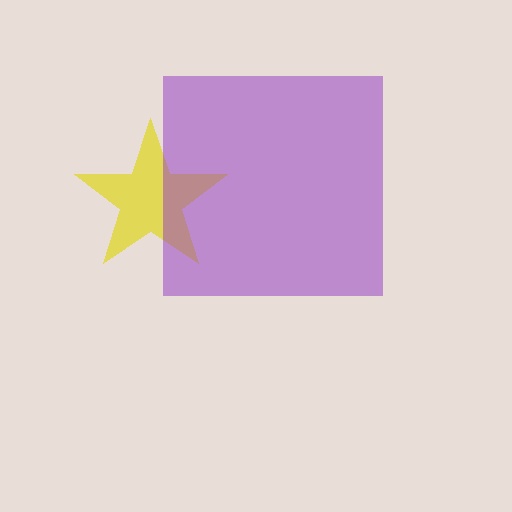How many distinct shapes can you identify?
There are 2 distinct shapes: a yellow star, a purple square.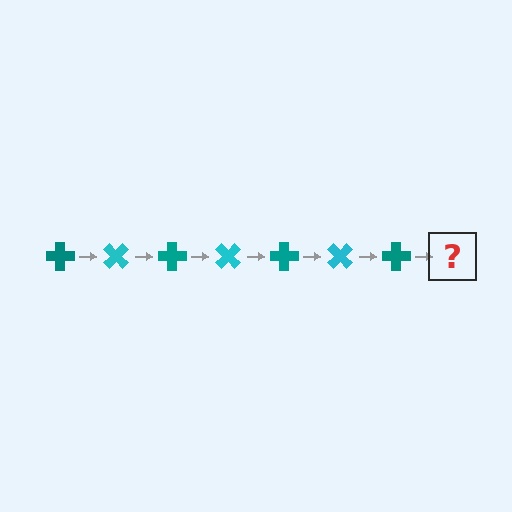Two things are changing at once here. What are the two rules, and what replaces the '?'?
The two rules are that it rotates 45 degrees each step and the color cycles through teal and cyan. The '?' should be a cyan cross, rotated 315 degrees from the start.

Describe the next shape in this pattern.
It should be a cyan cross, rotated 315 degrees from the start.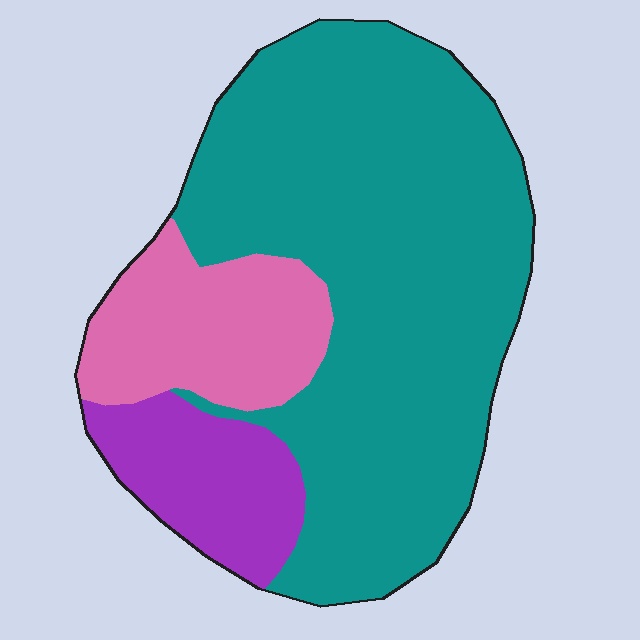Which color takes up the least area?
Purple, at roughly 15%.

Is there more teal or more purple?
Teal.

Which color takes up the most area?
Teal, at roughly 70%.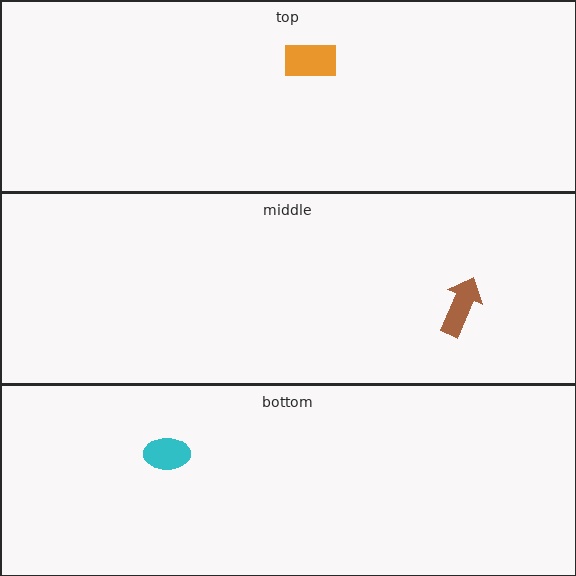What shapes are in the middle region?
The brown arrow.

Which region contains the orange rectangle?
The top region.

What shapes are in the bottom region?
The cyan ellipse.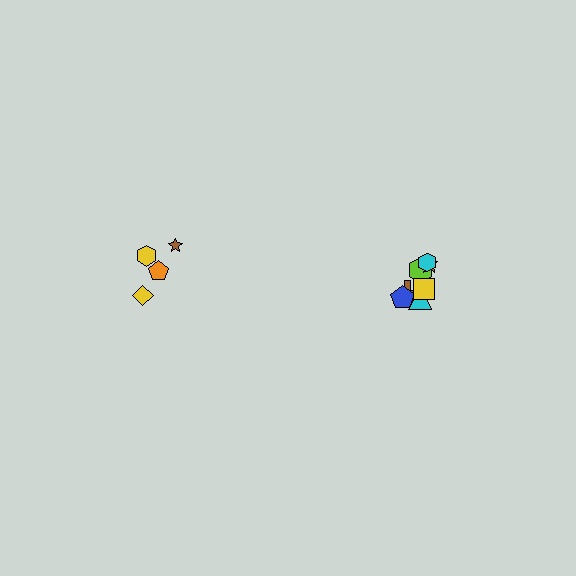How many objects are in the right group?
There are 7 objects.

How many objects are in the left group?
There are 4 objects.